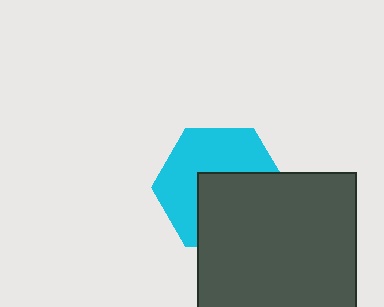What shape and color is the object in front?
The object in front is a dark gray square.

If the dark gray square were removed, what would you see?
You would see the complete cyan hexagon.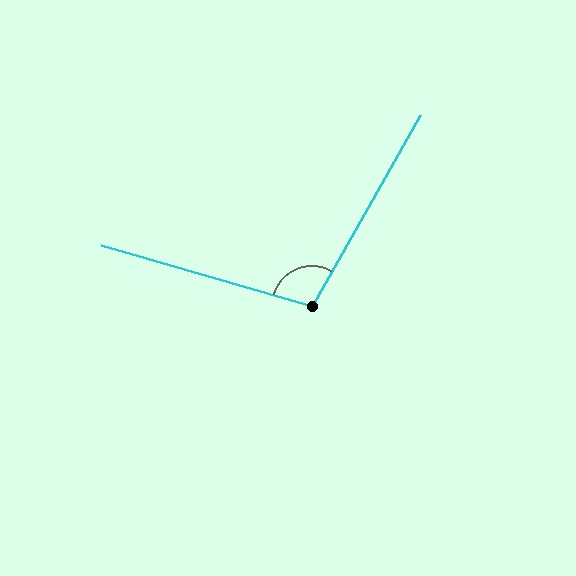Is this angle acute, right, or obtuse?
It is obtuse.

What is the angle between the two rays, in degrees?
Approximately 103 degrees.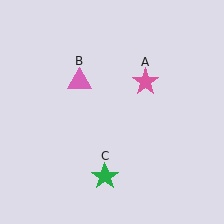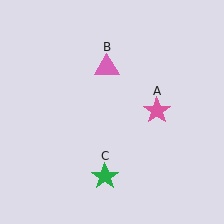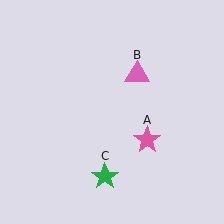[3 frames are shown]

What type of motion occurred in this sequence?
The pink star (object A), pink triangle (object B) rotated clockwise around the center of the scene.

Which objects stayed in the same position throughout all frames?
Green star (object C) remained stationary.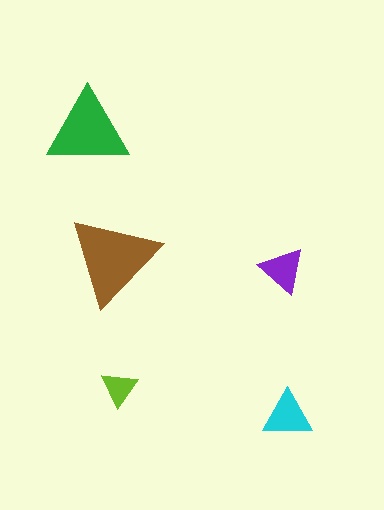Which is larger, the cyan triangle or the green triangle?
The green one.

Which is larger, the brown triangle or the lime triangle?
The brown one.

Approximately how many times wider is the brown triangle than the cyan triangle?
About 2 times wider.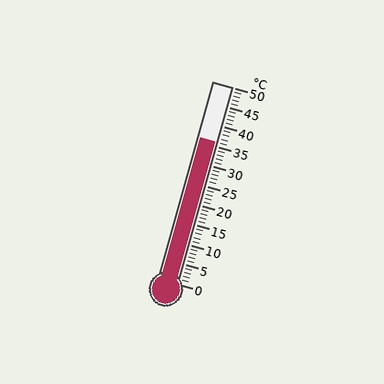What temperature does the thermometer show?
The thermometer shows approximately 36°C.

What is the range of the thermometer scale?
The thermometer scale ranges from 0°C to 50°C.